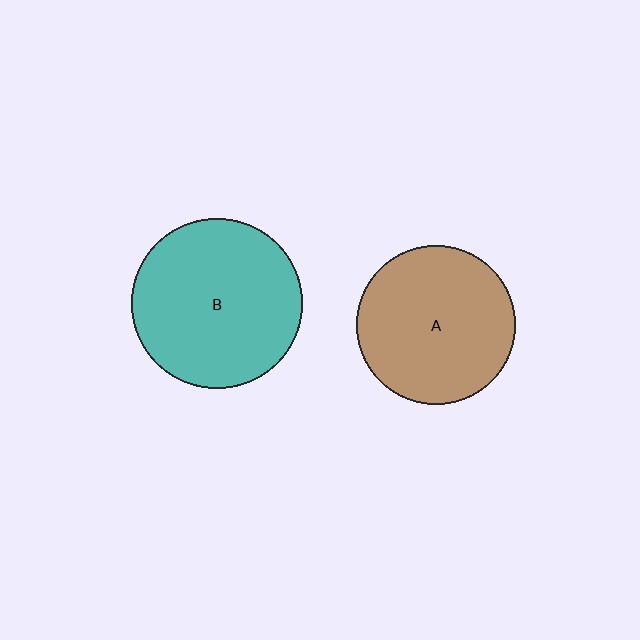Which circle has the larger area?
Circle B (teal).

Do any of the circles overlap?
No, none of the circles overlap.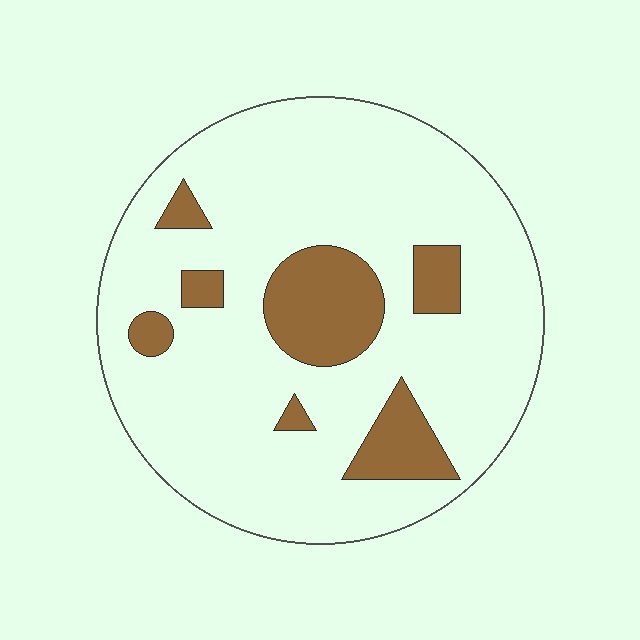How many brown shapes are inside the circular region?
7.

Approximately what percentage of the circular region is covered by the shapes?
Approximately 15%.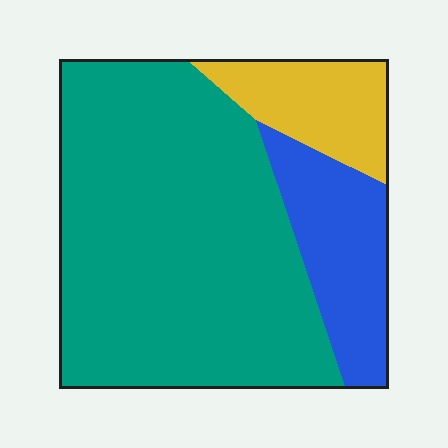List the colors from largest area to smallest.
From largest to smallest: teal, blue, yellow.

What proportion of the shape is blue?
Blue takes up about one sixth (1/6) of the shape.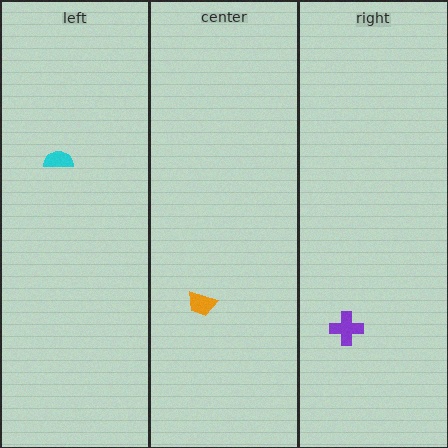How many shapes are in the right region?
1.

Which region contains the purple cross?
The right region.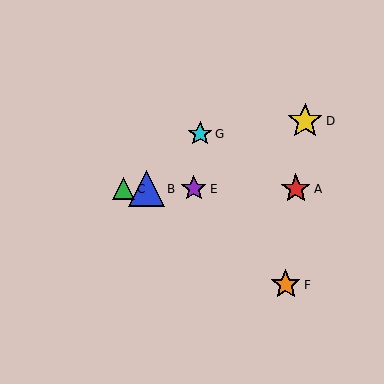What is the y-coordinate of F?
Object F is at y≈285.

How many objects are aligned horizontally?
4 objects (A, B, C, E) are aligned horizontally.